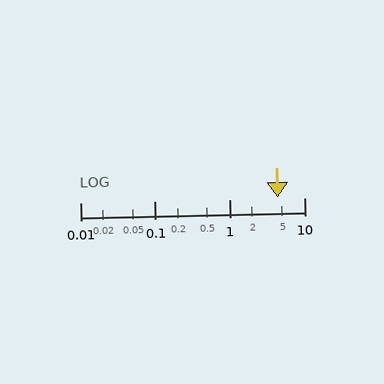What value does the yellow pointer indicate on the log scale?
The pointer indicates approximately 4.4.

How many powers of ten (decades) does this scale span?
The scale spans 3 decades, from 0.01 to 10.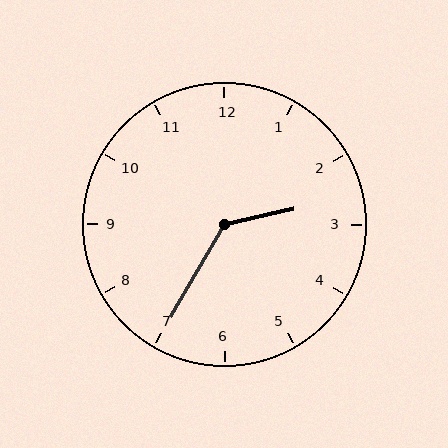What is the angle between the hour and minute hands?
Approximately 132 degrees.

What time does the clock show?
2:35.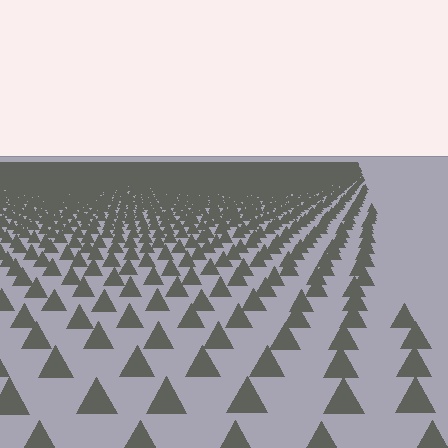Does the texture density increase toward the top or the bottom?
Density increases toward the top.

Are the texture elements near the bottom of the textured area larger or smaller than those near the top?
Larger. Near the bottom, elements are closer to the viewer and appear at a bigger on-screen size.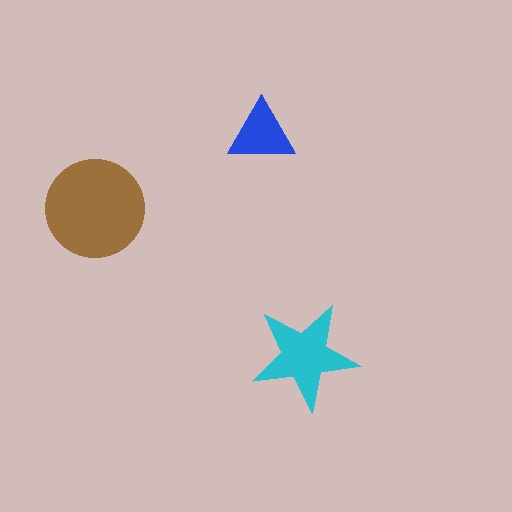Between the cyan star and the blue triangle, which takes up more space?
The cyan star.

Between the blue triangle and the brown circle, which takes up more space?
The brown circle.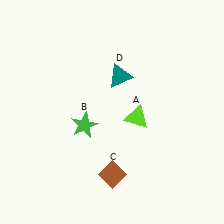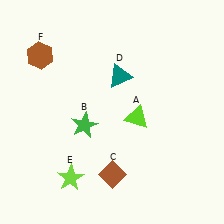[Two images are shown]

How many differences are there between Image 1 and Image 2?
There are 2 differences between the two images.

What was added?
A lime star (E), a brown hexagon (F) were added in Image 2.